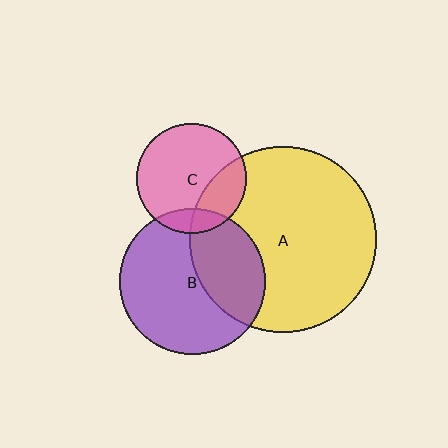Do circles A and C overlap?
Yes.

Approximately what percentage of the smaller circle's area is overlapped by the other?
Approximately 25%.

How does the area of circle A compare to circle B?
Approximately 1.6 times.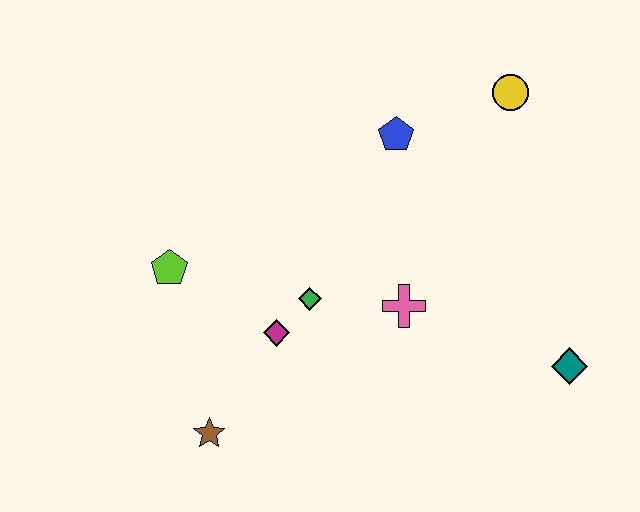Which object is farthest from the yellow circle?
The brown star is farthest from the yellow circle.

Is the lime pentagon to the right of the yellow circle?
No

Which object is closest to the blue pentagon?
The yellow circle is closest to the blue pentagon.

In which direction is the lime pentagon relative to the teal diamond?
The lime pentagon is to the left of the teal diamond.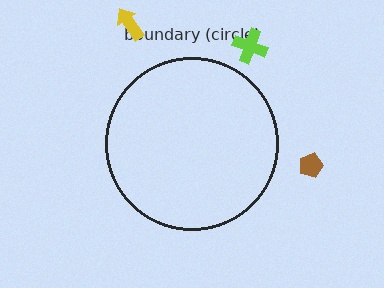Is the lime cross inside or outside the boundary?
Outside.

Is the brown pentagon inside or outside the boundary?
Outside.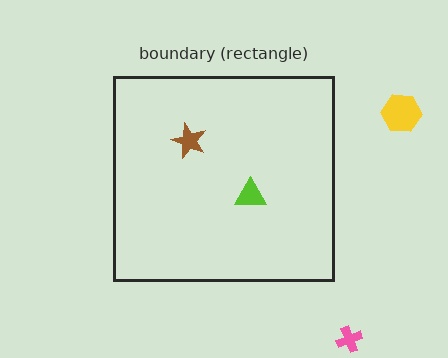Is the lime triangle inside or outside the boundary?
Inside.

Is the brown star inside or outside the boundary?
Inside.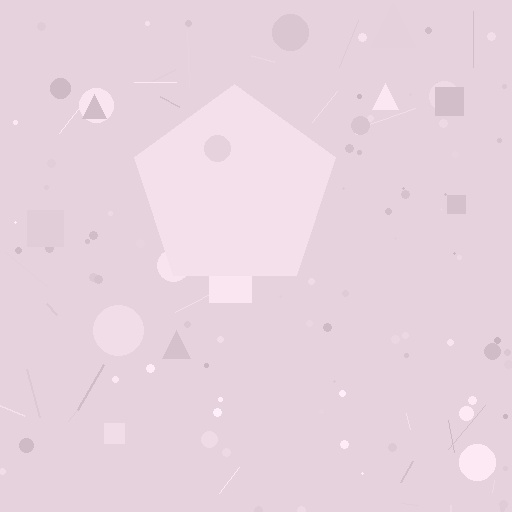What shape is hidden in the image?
A pentagon is hidden in the image.